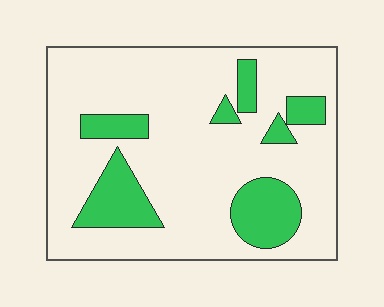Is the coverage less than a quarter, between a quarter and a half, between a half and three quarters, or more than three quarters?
Less than a quarter.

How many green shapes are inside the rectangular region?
7.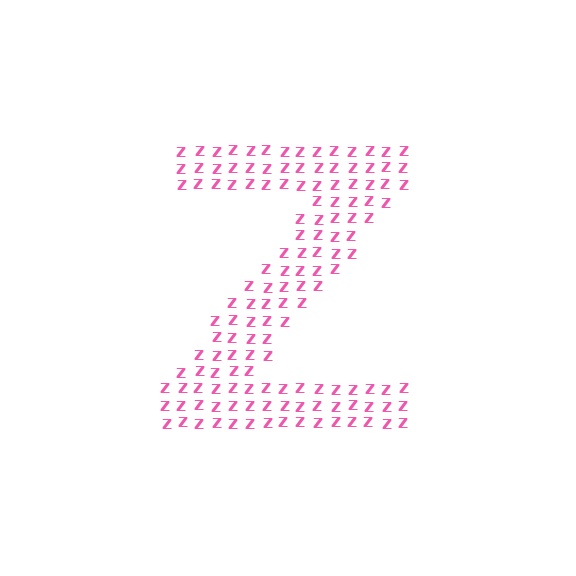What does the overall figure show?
The overall figure shows the letter Z.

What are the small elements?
The small elements are letter Z's.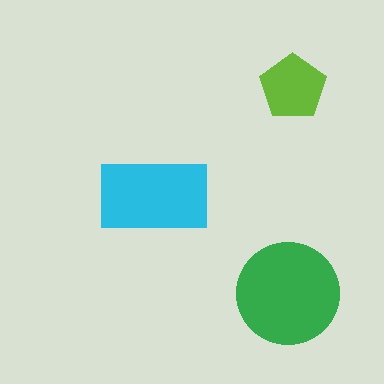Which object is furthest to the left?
The cyan rectangle is leftmost.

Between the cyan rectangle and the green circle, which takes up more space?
The green circle.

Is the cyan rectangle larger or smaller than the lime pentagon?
Larger.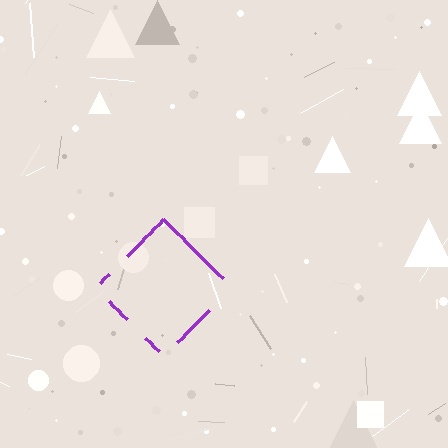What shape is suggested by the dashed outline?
The dashed outline suggests a diamond.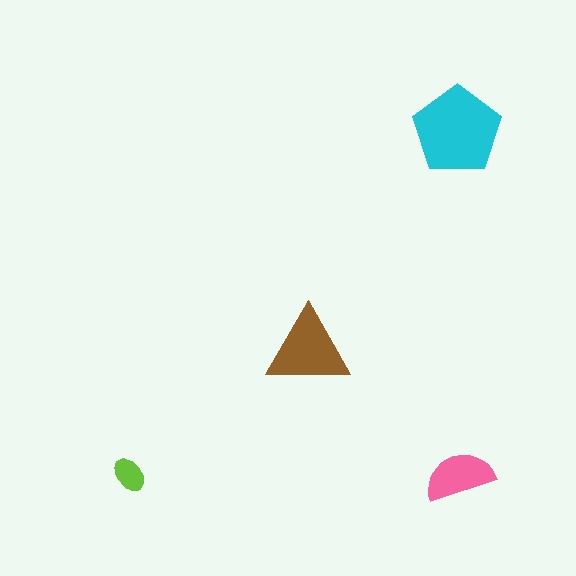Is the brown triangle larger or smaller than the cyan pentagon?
Smaller.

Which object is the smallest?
The lime ellipse.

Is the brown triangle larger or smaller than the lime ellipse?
Larger.